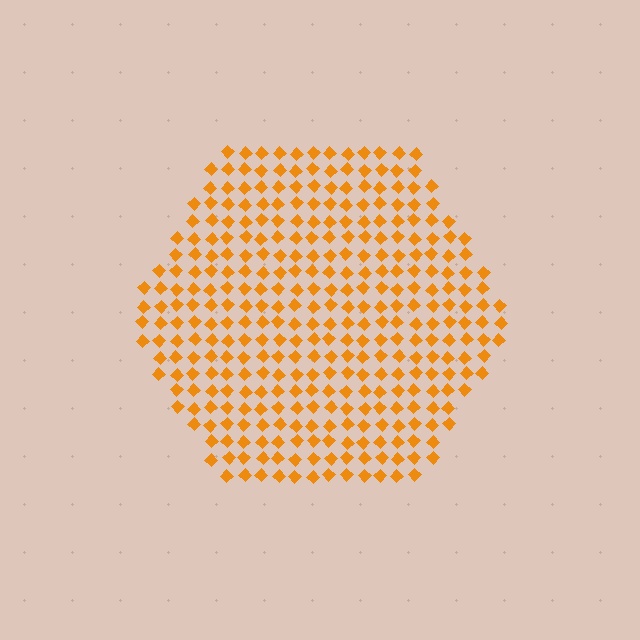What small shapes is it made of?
It is made of small diamonds.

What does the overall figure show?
The overall figure shows a hexagon.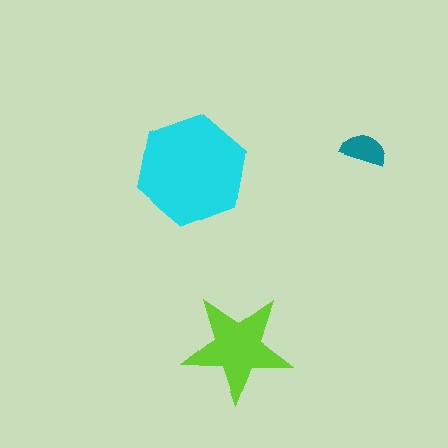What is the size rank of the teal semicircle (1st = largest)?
3rd.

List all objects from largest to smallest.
The cyan hexagon, the lime star, the teal semicircle.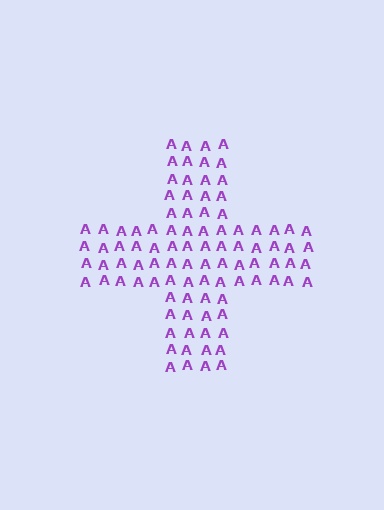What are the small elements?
The small elements are letter A's.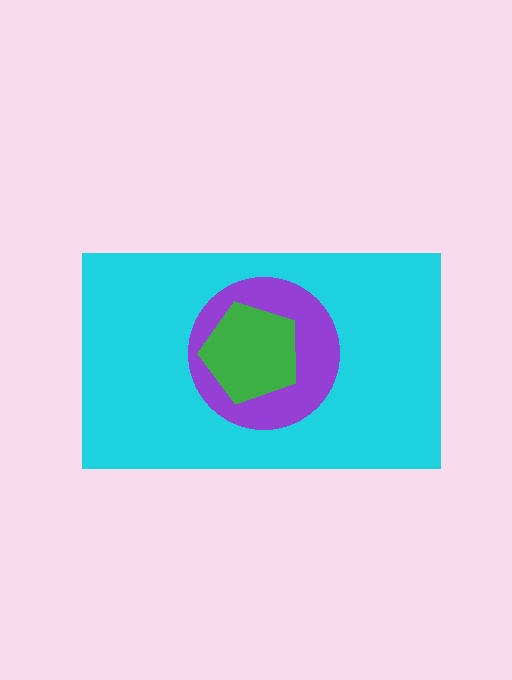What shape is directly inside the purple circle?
The green pentagon.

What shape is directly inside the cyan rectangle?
The purple circle.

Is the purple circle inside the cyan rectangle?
Yes.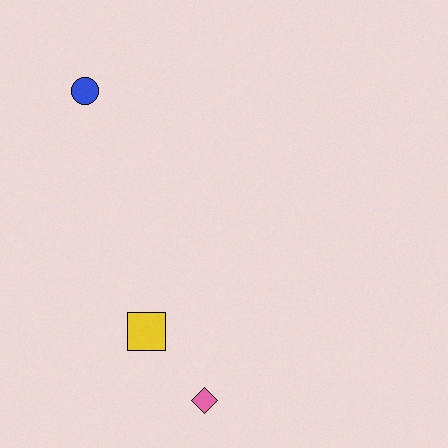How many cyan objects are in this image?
There are no cyan objects.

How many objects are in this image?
There are 3 objects.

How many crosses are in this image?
There are no crosses.